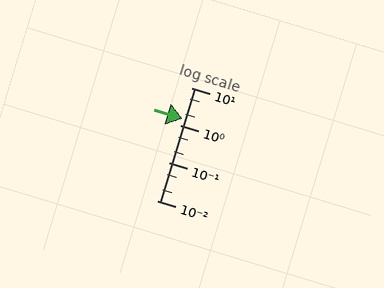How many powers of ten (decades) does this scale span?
The scale spans 3 decades, from 0.01 to 10.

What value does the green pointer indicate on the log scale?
The pointer indicates approximately 1.5.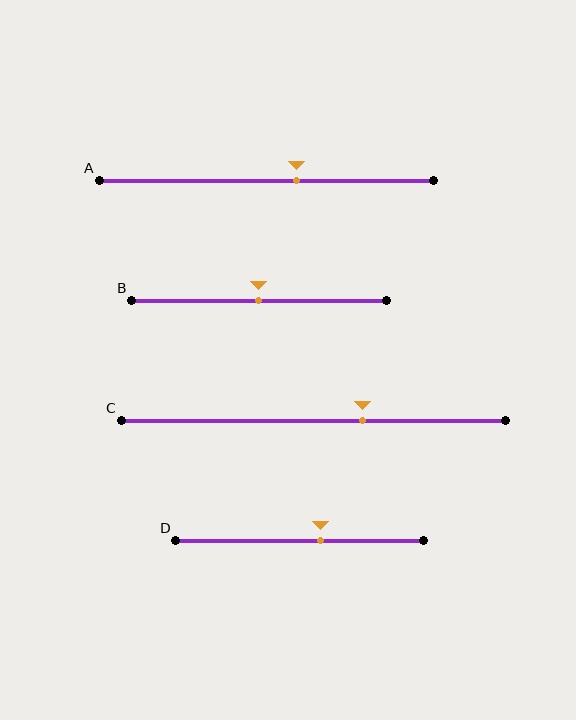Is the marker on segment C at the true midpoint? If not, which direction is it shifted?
No, the marker on segment C is shifted to the right by about 13% of the segment length.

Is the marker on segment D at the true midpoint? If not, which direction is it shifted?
No, the marker on segment D is shifted to the right by about 8% of the segment length.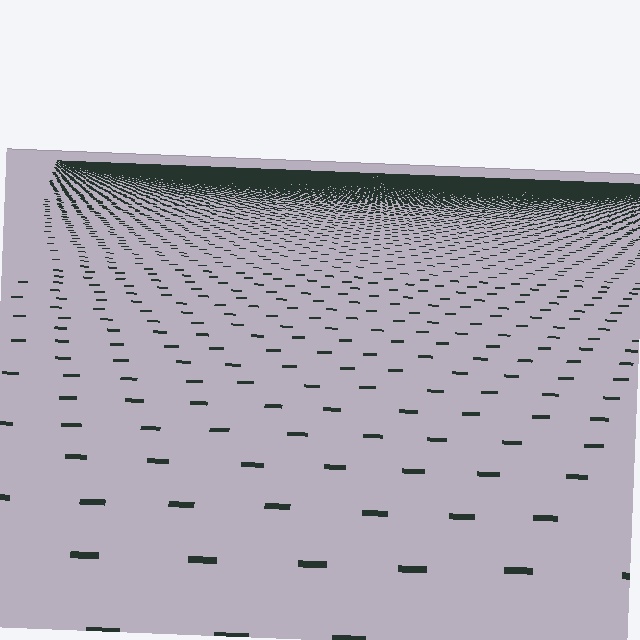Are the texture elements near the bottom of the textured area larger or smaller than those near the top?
Larger. Near the bottom, elements are closer to the viewer and appear at a bigger on-screen size.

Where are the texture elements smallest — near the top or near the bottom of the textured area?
Near the top.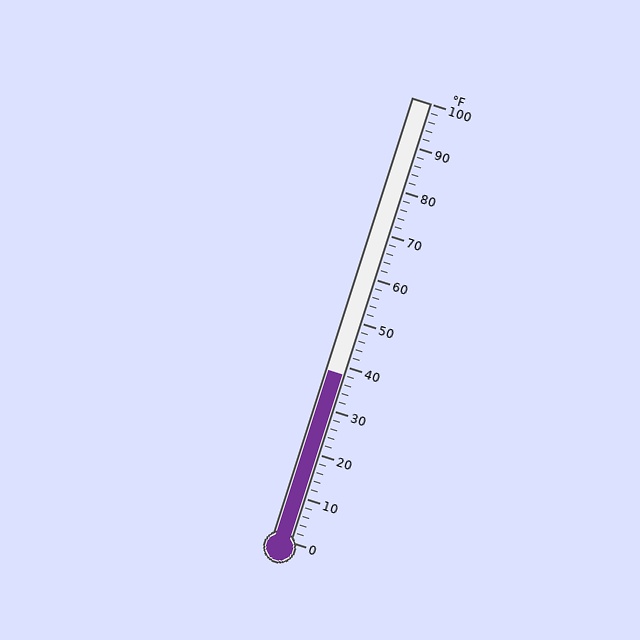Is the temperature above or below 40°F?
The temperature is below 40°F.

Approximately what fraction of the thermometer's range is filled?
The thermometer is filled to approximately 40% of its range.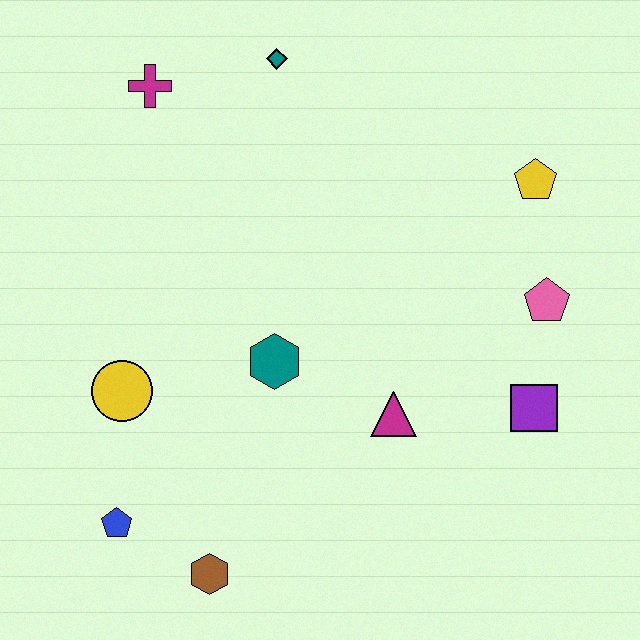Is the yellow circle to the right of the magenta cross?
No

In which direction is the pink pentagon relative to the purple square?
The pink pentagon is above the purple square.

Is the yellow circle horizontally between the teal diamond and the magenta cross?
No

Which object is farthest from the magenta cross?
The purple square is farthest from the magenta cross.